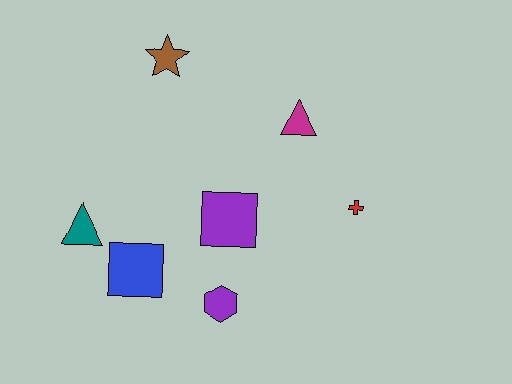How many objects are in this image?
There are 7 objects.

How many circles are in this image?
There are no circles.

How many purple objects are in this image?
There are 2 purple objects.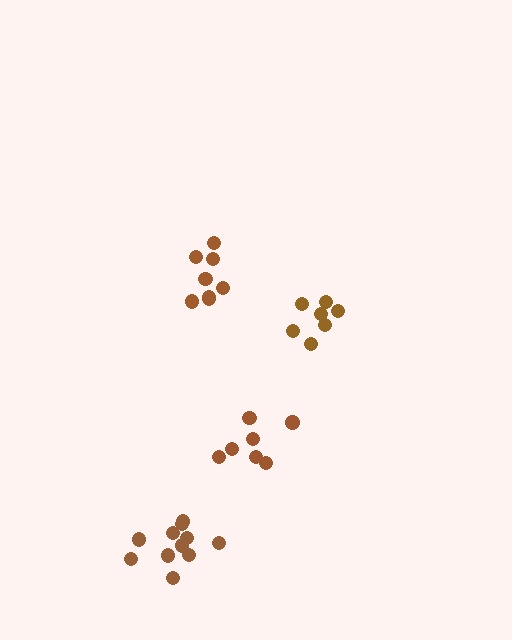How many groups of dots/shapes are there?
There are 4 groups.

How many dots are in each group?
Group 1: 8 dots, Group 2: 7 dots, Group 3: 7 dots, Group 4: 11 dots (33 total).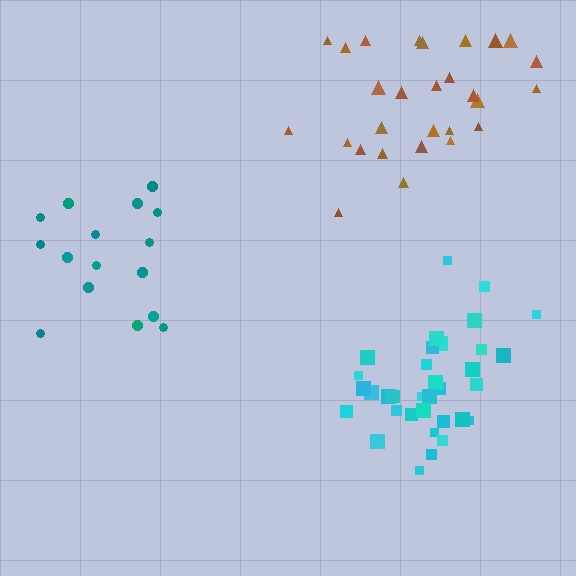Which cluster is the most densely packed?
Cyan.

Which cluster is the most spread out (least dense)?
Teal.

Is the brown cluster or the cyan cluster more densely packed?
Cyan.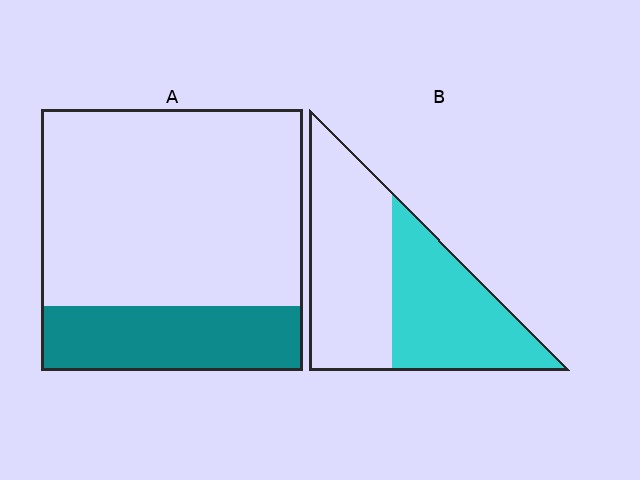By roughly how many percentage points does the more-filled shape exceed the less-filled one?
By roughly 20 percentage points (B over A).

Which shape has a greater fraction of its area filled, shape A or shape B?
Shape B.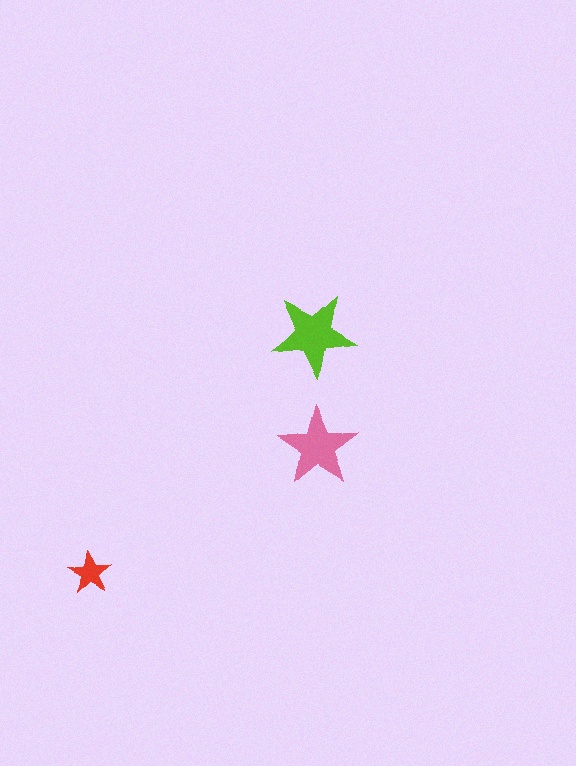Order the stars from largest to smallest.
the lime one, the pink one, the red one.